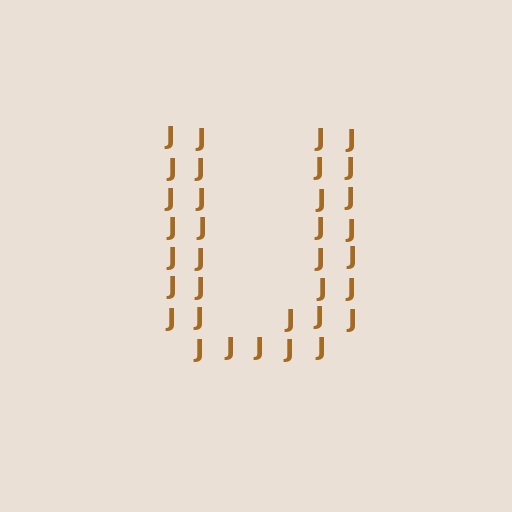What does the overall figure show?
The overall figure shows the letter U.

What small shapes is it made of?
It is made of small letter J's.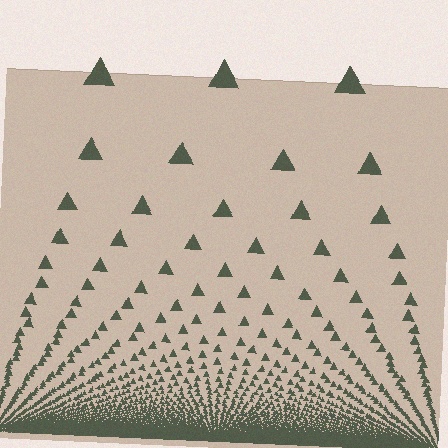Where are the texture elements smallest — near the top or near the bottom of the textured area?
Near the bottom.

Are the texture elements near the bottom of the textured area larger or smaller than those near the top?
Smaller. The gradient is inverted — elements near the bottom are smaller and denser.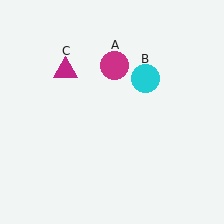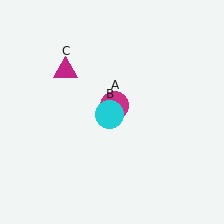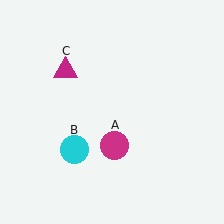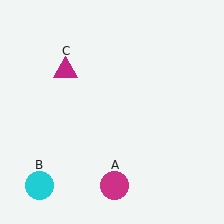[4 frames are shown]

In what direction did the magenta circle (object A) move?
The magenta circle (object A) moved down.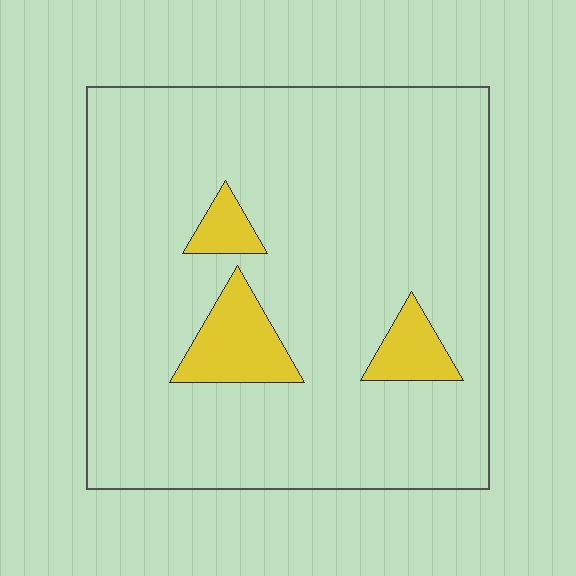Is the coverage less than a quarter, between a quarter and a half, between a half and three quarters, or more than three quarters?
Less than a quarter.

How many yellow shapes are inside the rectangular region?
3.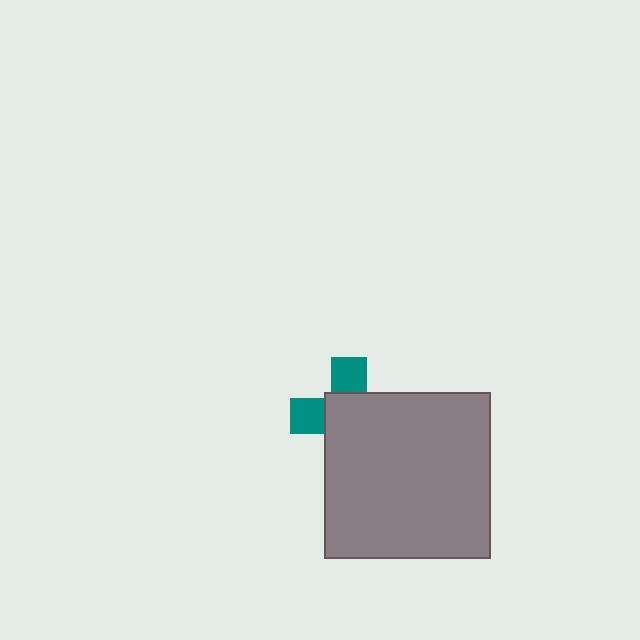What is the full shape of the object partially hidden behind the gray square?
The partially hidden object is a teal cross.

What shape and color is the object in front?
The object in front is a gray square.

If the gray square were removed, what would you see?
You would see the complete teal cross.